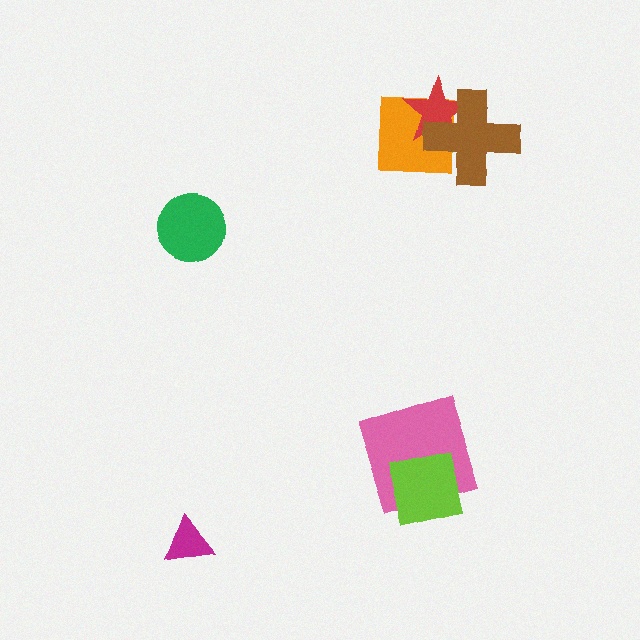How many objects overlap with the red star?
2 objects overlap with the red star.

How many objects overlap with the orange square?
2 objects overlap with the orange square.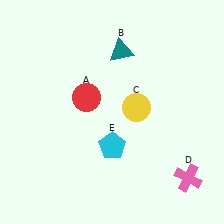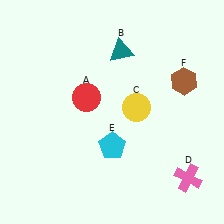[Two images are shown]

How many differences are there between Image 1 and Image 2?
There is 1 difference between the two images.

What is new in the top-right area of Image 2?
A brown hexagon (F) was added in the top-right area of Image 2.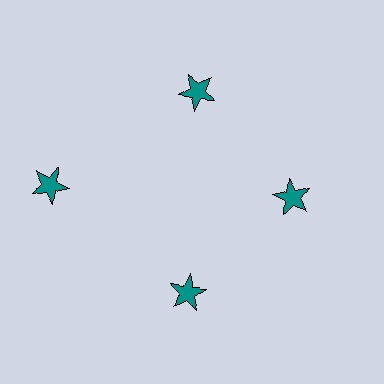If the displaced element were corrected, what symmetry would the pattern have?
It would have 4-fold rotational symmetry — the pattern would map onto itself every 90 degrees.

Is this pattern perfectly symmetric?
No. The 4 teal stars are arranged in a ring, but one element near the 9 o'clock position is pushed outward from the center, breaking the 4-fold rotational symmetry.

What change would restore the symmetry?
The symmetry would be restored by moving it inward, back onto the ring so that all 4 stars sit at equal angles and equal distance from the center.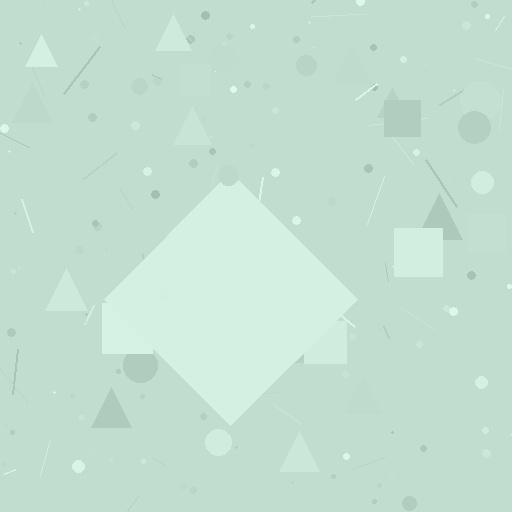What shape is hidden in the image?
A diamond is hidden in the image.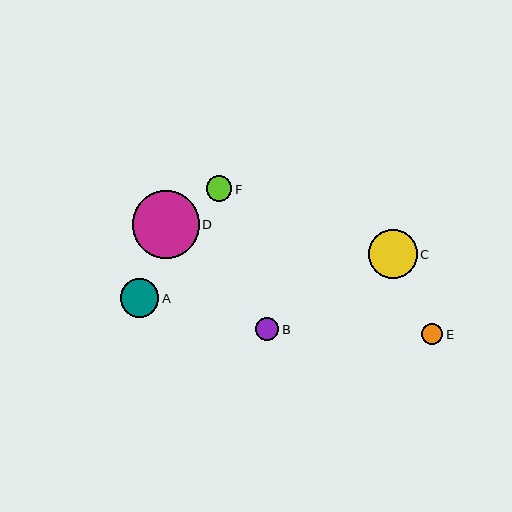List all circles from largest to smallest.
From largest to smallest: D, C, A, F, B, E.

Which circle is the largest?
Circle D is the largest with a size of approximately 67 pixels.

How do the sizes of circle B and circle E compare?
Circle B and circle E are approximately the same size.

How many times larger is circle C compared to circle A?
Circle C is approximately 1.3 times the size of circle A.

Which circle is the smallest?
Circle E is the smallest with a size of approximately 21 pixels.